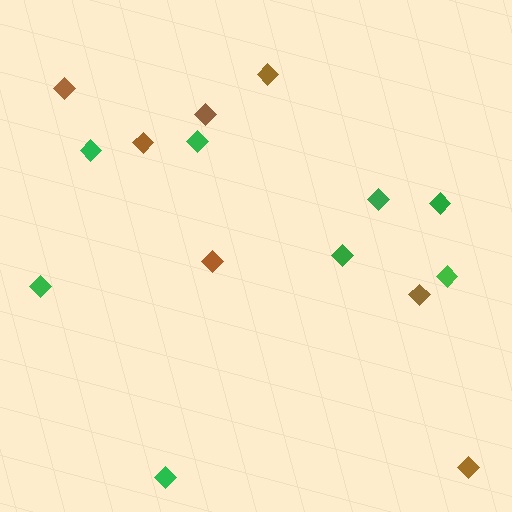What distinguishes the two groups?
There are 2 groups: one group of brown diamonds (7) and one group of green diamonds (8).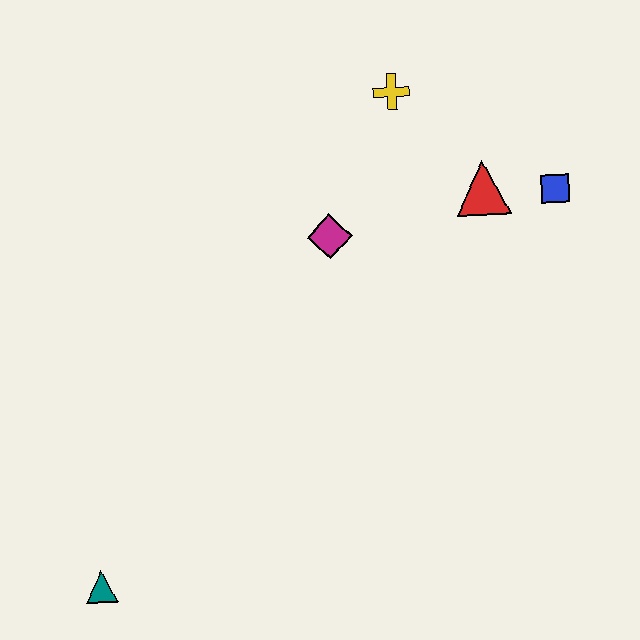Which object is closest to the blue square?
The red triangle is closest to the blue square.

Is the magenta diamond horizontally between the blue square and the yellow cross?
No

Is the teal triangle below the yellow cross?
Yes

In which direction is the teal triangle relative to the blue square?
The teal triangle is to the left of the blue square.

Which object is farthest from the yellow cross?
The teal triangle is farthest from the yellow cross.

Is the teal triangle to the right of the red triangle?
No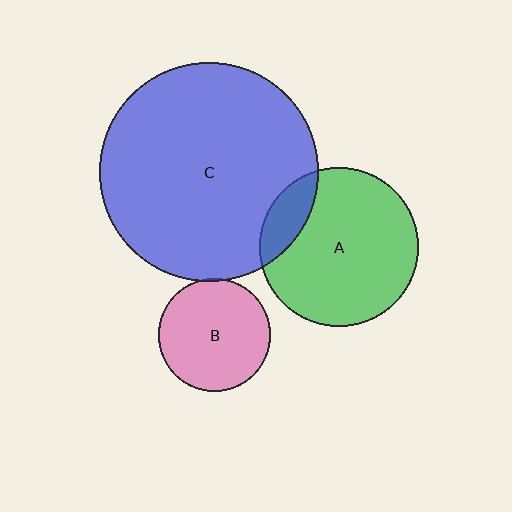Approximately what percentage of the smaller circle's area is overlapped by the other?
Approximately 5%.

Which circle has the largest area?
Circle C (blue).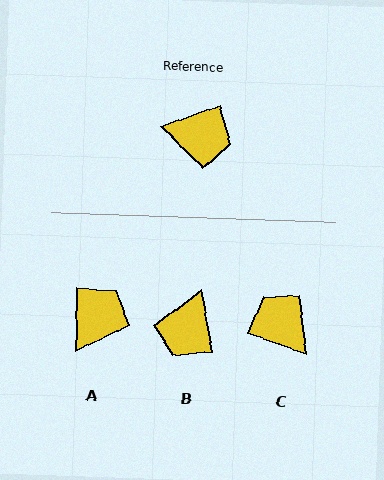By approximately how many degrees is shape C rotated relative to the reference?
Approximately 141 degrees counter-clockwise.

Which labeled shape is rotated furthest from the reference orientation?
C, about 141 degrees away.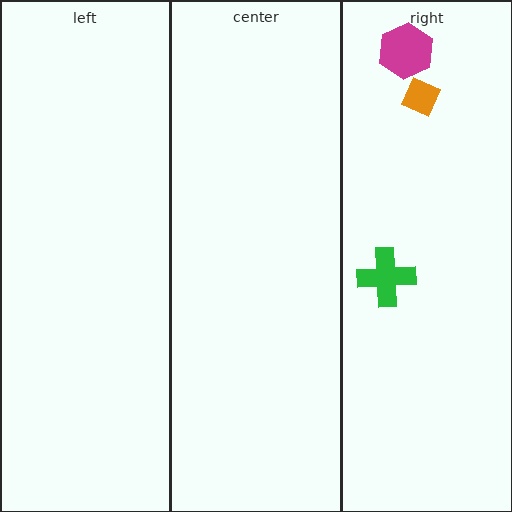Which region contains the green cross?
The right region.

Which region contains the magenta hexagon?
The right region.